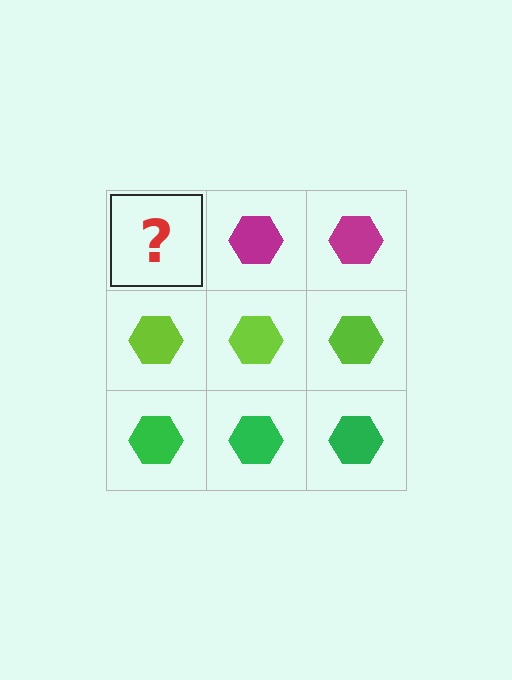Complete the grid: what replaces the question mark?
The question mark should be replaced with a magenta hexagon.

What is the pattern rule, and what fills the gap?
The rule is that each row has a consistent color. The gap should be filled with a magenta hexagon.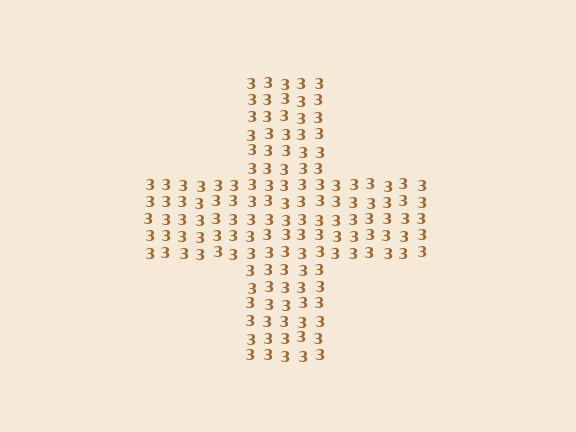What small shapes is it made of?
It is made of small digit 3's.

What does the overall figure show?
The overall figure shows a cross.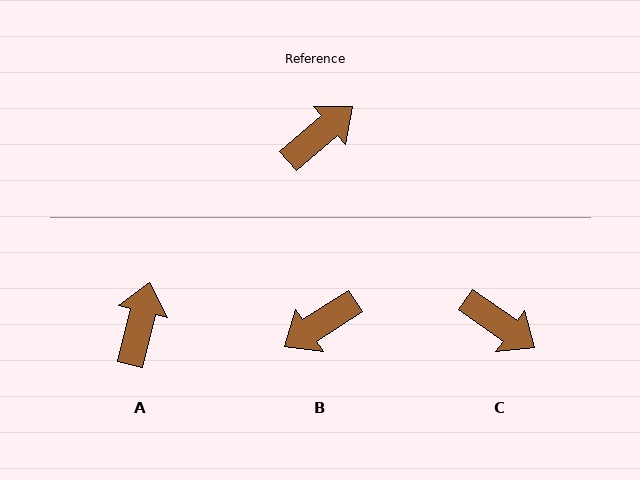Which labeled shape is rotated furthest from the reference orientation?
B, about 173 degrees away.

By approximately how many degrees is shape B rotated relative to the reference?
Approximately 173 degrees counter-clockwise.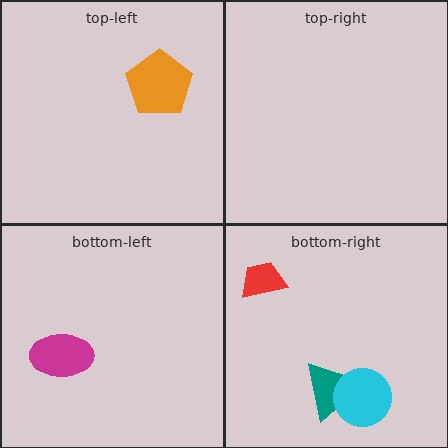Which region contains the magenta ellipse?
The bottom-left region.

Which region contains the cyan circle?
The bottom-right region.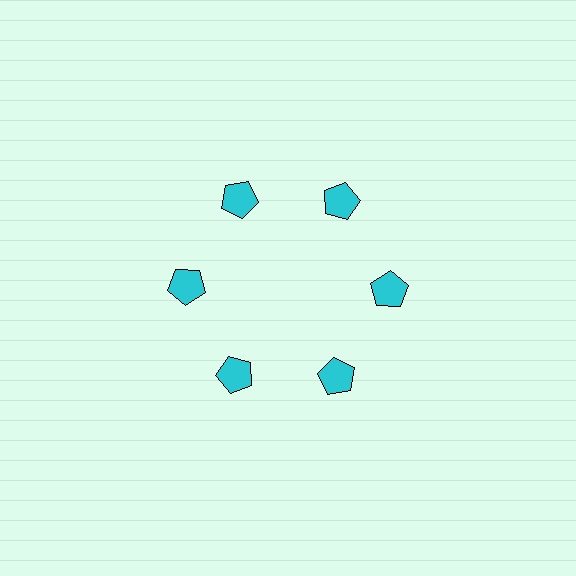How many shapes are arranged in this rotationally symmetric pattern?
There are 6 shapes, arranged in 6 groups of 1.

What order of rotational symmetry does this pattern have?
This pattern has 6-fold rotational symmetry.